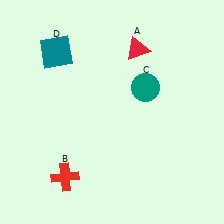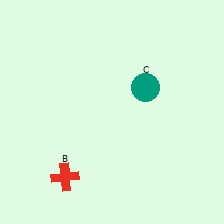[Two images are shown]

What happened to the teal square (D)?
The teal square (D) was removed in Image 2. It was in the top-left area of Image 1.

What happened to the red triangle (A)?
The red triangle (A) was removed in Image 2. It was in the top-right area of Image 1.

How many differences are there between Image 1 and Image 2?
There are 2 differences between the two images.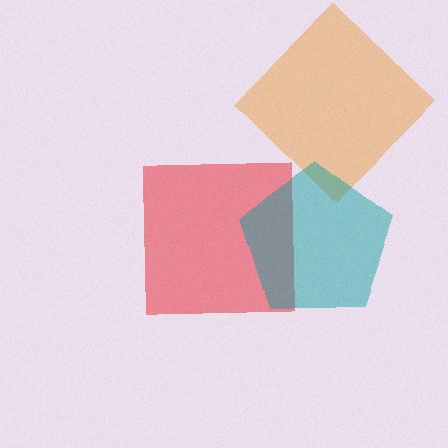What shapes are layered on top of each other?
The layered shapes are: a red square, an orange diamond, a teal pentagon.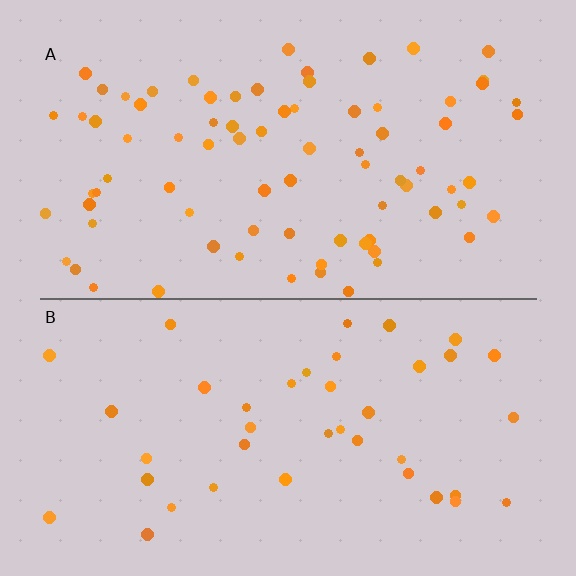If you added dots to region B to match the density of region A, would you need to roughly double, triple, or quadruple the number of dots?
Approximately double.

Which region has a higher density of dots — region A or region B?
A (the top).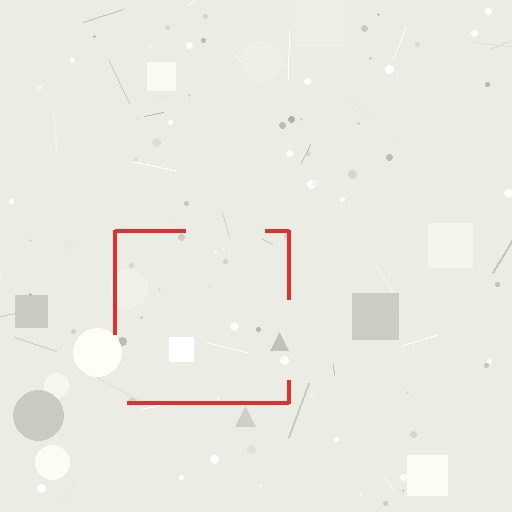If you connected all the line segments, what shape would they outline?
They would outline a square.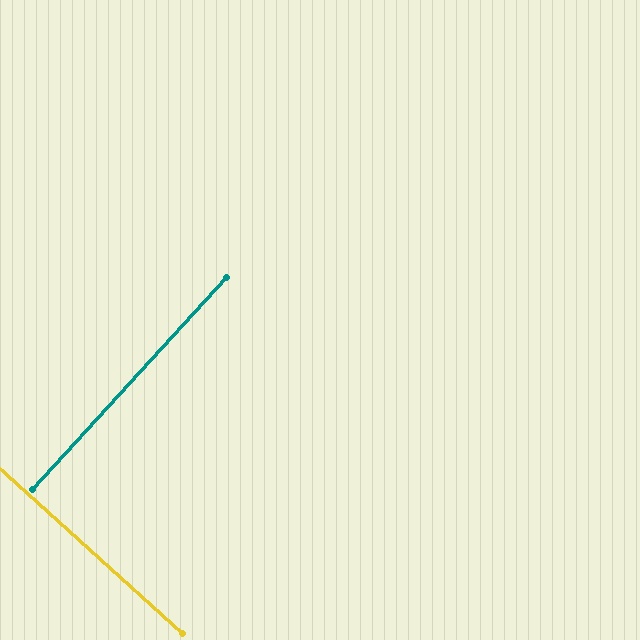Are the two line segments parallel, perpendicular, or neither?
Perpendicular — they meet at approximately 90°.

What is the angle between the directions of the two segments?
Approximately 90 degrees.